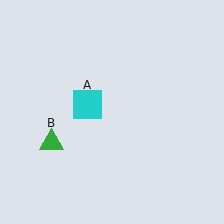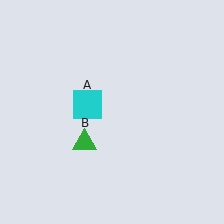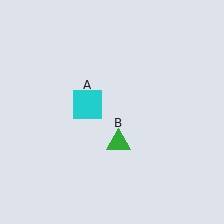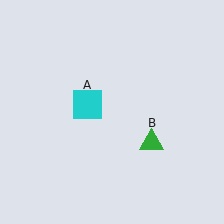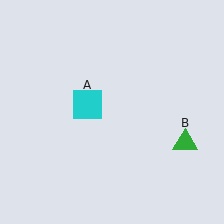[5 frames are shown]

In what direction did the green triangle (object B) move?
The green triangle (object B) moved right.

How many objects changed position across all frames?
1 object changed position: green triangle (object B).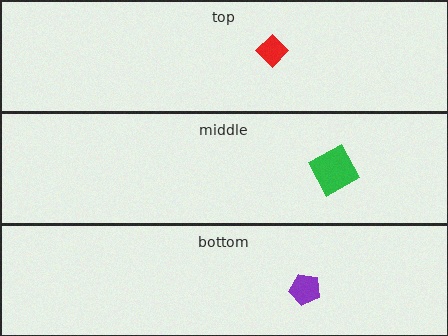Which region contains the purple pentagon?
The bottom region.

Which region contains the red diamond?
The top region.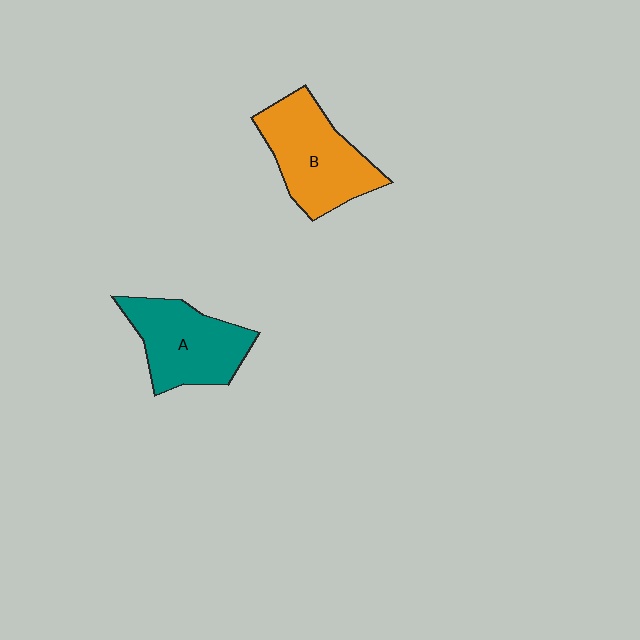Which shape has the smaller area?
Shape A (teal).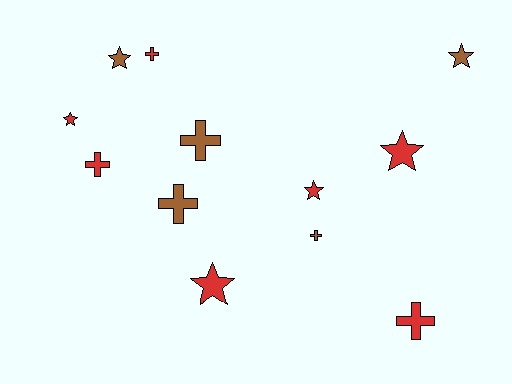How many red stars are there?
There are 4 red stars.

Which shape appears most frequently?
Star, with 6 objects.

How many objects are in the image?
There are 12 objects.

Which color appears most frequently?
Red, with 7 objects.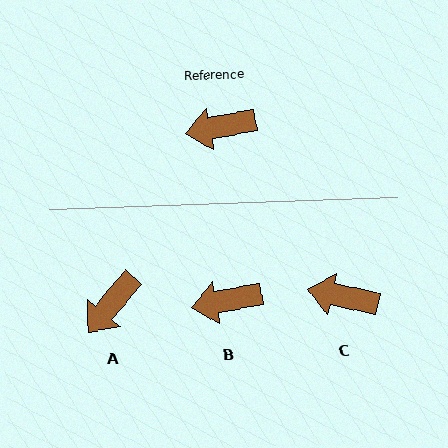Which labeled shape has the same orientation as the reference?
B.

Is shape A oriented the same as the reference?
No, it is off by about 39 degrees.